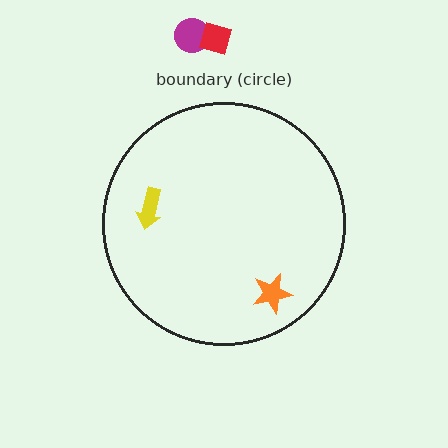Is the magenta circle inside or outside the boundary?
Outside.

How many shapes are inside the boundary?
2 inside, 2 outside.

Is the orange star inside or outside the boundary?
Inside.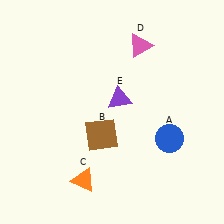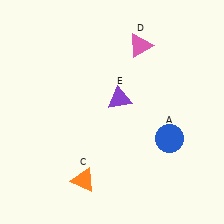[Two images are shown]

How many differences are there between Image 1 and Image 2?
There is 1 difference between the two images.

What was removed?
The brown square (B) was removed in Image 2.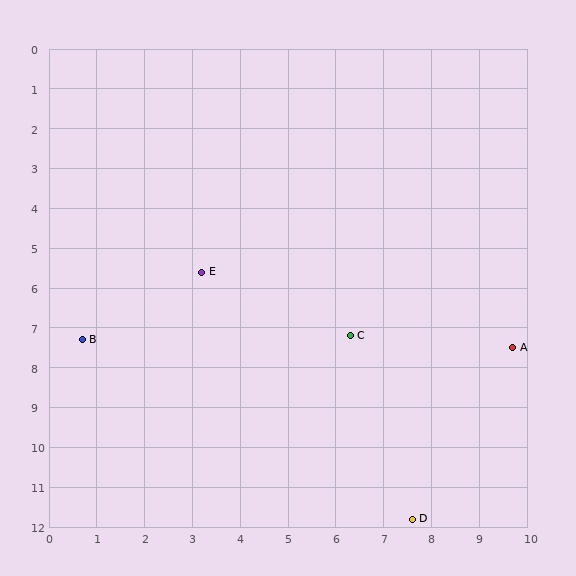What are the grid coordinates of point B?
Point B is at approximately (0.7, 7.3).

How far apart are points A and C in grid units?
Points A and C are about 3.4 grid units apart.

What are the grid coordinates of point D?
Point D is at approximately (7.6, 11.8).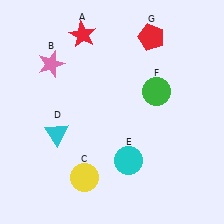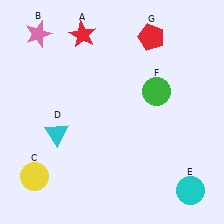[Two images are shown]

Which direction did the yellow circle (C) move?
The yellow circle (C) moved left.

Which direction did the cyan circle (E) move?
The cyan circle (E) moved right.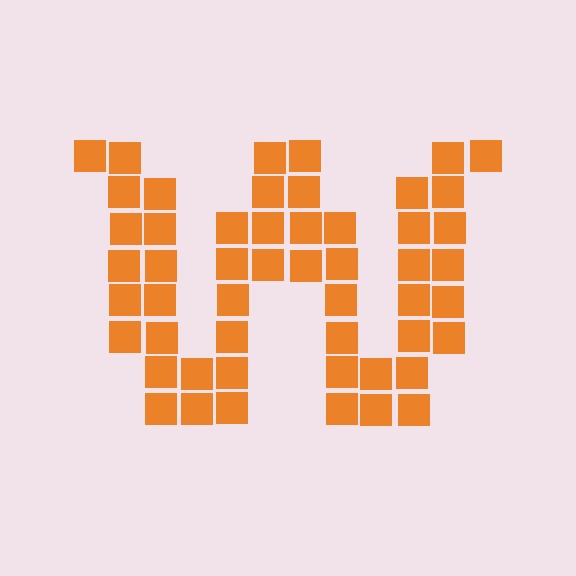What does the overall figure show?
The overall figure shows the letter W.